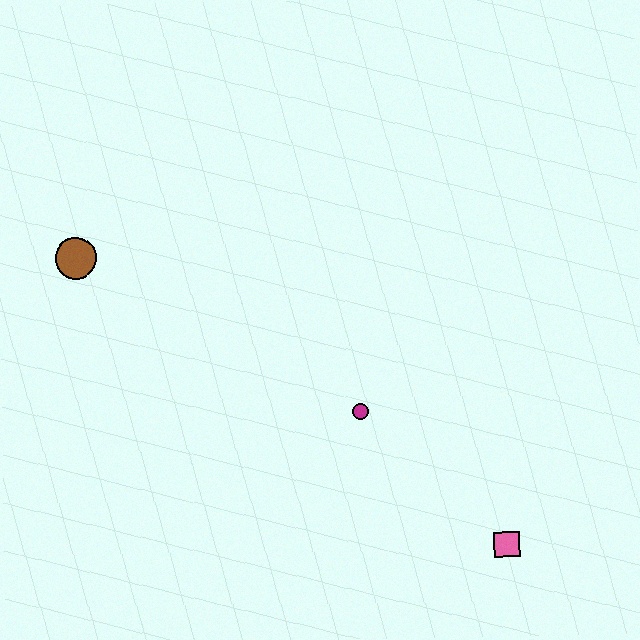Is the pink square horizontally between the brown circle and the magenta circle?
No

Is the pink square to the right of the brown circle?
Yes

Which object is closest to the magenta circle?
The pink square is closest to the magenta circle.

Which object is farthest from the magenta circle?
The brown circle is farthest from the magenta circle.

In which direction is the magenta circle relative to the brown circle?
The magenta circle is to the right of the brown circle.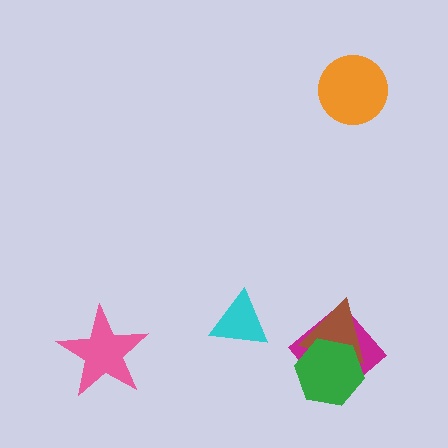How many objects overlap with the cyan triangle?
0 objects overlap with the cyan triangle.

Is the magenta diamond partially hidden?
Yes, it is partially covered by another shape.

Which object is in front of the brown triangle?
The green hexagon is in front of the brown triangle.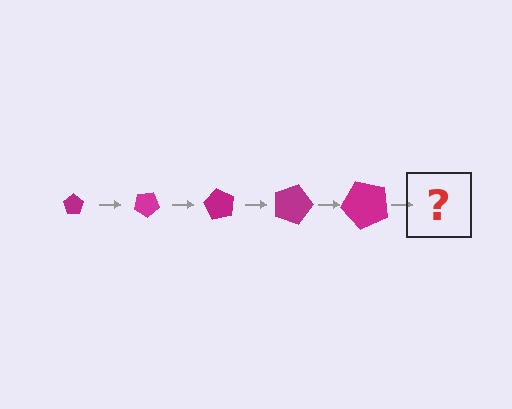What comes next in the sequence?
The next element should be a pentagon, larger than the previous one and rotated 150 degrees from the start.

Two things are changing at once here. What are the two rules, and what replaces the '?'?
The two rules are that the pentagon grows larger each step and it rotates 30 degrees each step. The '?' should be a pentagon, larger than the previous one and rotated 150 degrees from the start.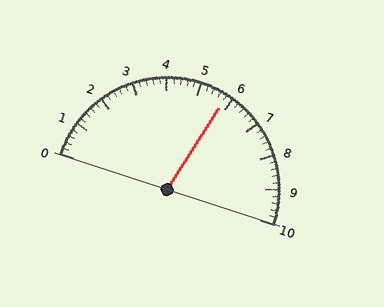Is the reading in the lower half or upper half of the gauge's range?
The reading is in the upper half of the range (0 to 10).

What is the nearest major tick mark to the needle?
The nearest major tick mark is 6.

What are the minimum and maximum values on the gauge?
The gauge ranges from 0 to 10.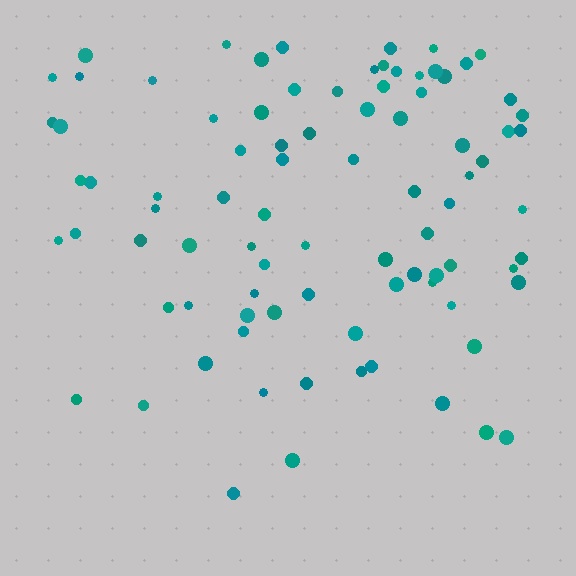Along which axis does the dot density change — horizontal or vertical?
Vertical.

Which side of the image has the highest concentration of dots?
The top.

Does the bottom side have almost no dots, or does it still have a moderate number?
Still a moderate number, just noticeably fewer than the top.